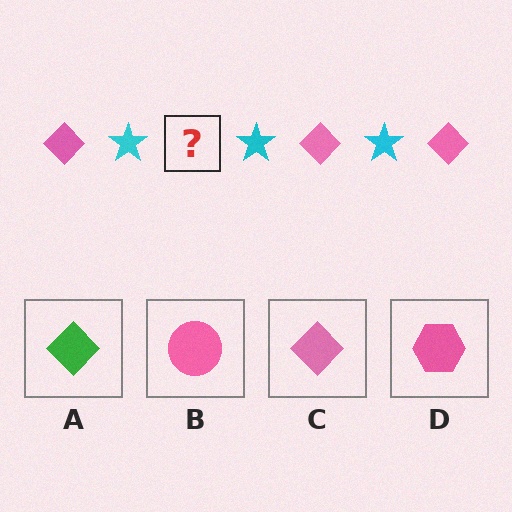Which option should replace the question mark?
Option C.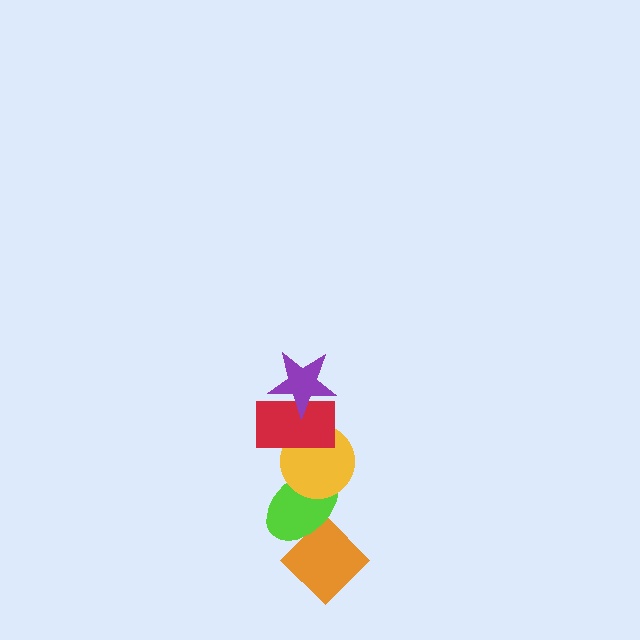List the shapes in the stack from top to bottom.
From top to bottom: the purple star, the red rectangle, the yellow circle, the lime ellipse, the orange diamond.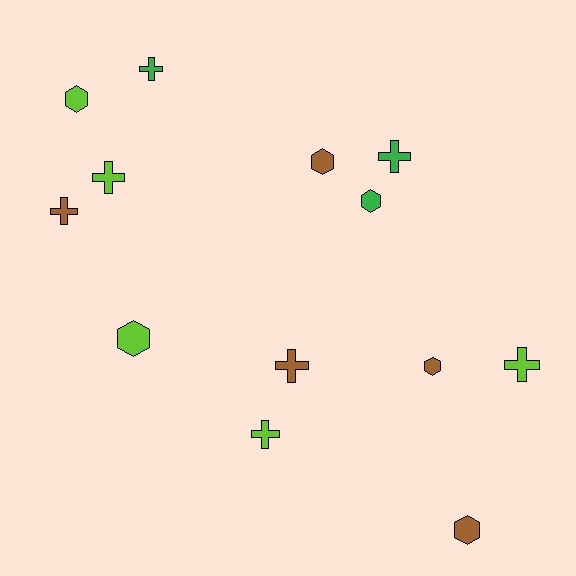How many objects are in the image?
There are 13 objects.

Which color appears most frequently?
Brown, with 5 objects.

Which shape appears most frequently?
Cross, with 7 objects.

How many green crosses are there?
There are 2 green crosses.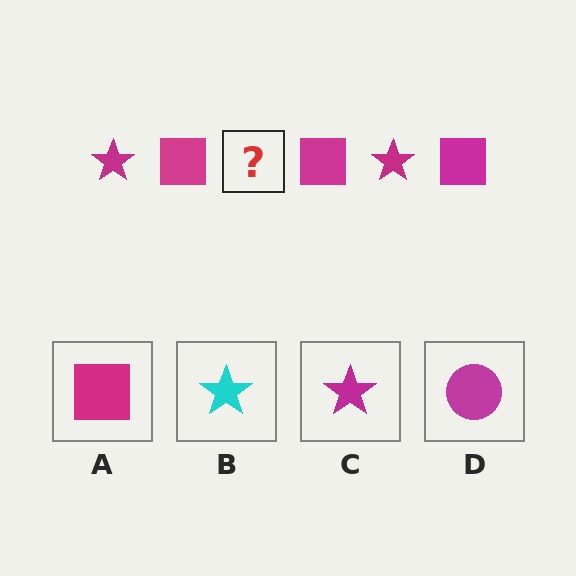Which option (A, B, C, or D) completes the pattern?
C.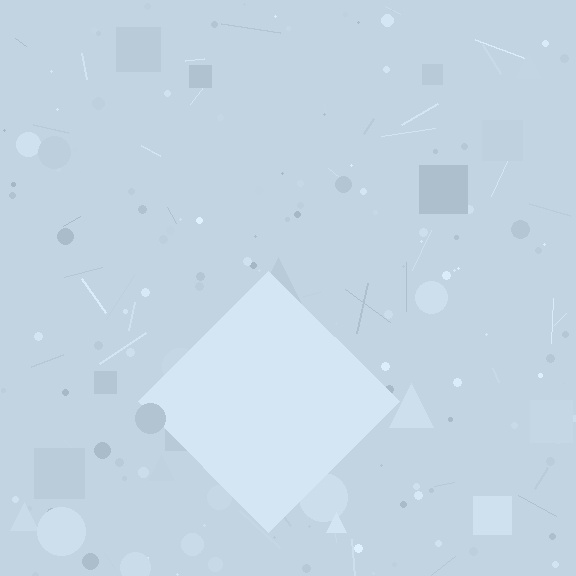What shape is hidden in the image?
A diamond is hidden in the image.